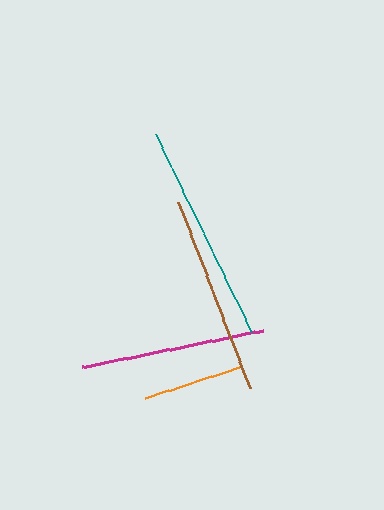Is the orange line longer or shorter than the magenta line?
The magenta line is longer than the orange line.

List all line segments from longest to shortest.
From longest to shortest: teal, brown, magenta, orange.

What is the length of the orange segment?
The orange segment is approximately 103 pixels long.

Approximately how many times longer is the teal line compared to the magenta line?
The teal line is approximately 1.2 times the length of the magenta line.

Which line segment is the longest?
The teal line is the longest at approximately 220 pixels.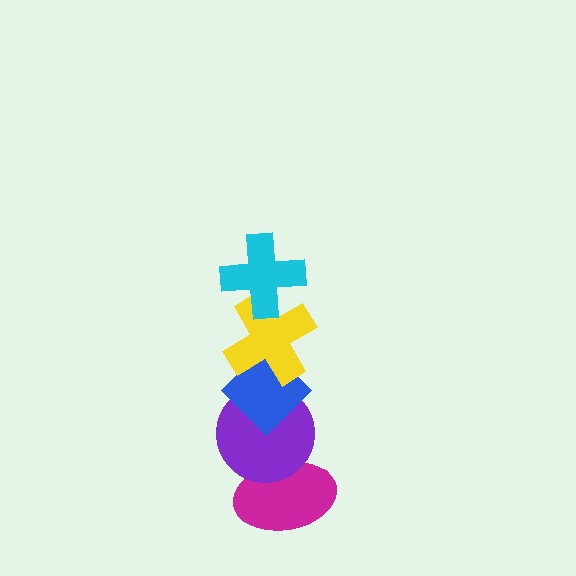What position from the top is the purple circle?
The purple circle is 4th from the top.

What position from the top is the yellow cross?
The yellow cross is 2nd from the top.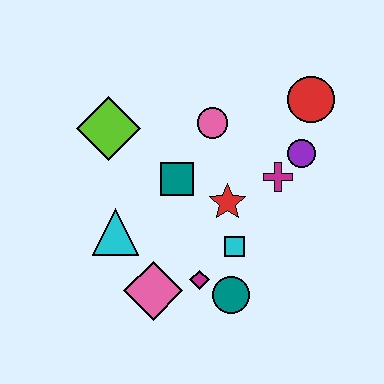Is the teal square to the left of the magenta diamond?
Yes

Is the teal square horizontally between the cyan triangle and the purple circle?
Yes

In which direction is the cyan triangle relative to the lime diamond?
The cyan triangle is below the lime diamond.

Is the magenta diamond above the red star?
No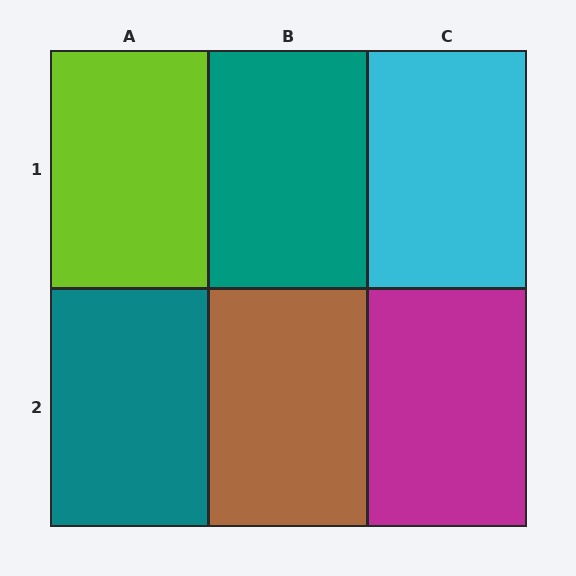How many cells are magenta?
1 cell is magenta.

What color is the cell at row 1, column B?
Teal.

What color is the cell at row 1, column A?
Lime.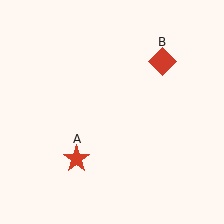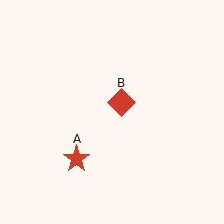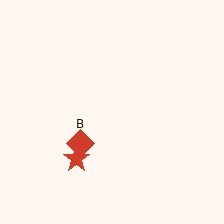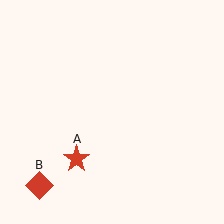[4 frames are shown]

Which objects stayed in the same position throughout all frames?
Red star (object A) remained stationary.